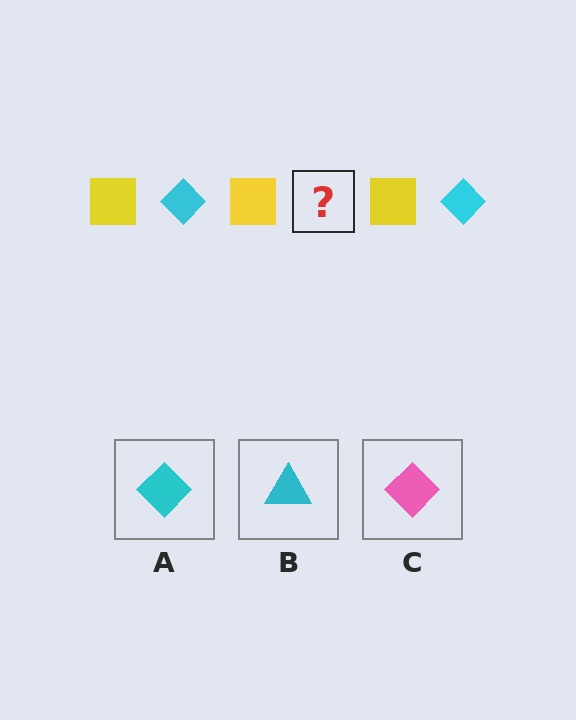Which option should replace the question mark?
Option A.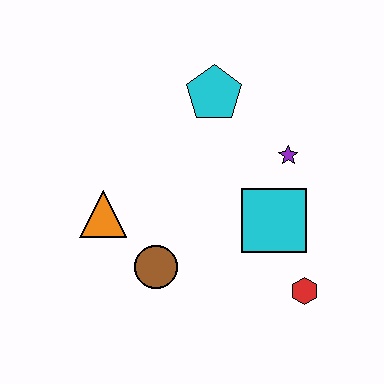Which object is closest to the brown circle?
The orange triangle is closest to the brown circle.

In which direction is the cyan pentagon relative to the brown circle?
The cyan pentagon is above the brown circle.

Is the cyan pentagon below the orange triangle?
No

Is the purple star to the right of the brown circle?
Yes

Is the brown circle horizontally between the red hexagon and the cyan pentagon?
No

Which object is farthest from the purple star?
The orange triangle is farthest from the purple star.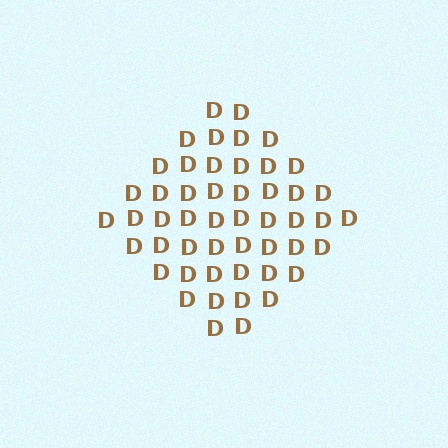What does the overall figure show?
The overall figure shows a diamond.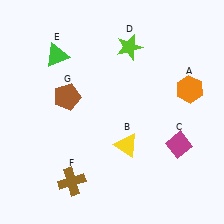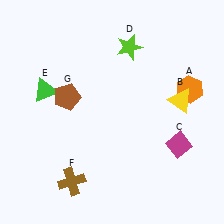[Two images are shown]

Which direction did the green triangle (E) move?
The green triangle (E) moved down.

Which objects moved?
The objects that moved are: the yellow triangle (B), the green triangle (E).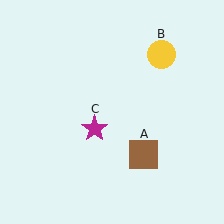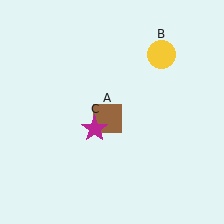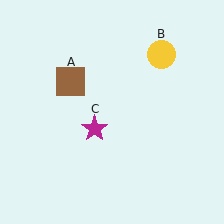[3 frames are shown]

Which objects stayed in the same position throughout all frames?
Yellow circle (object B) and magenta star (object C) remained stationary.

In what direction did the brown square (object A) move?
The brown square (object A) moved up and to the left.